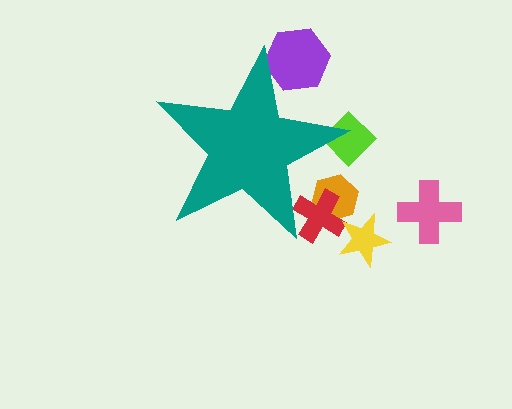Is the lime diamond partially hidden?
Yes, the lime diamond is partially hidden behind the teal star.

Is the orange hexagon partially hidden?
Yes, the orange hexagon is partially hidden behind the teal star.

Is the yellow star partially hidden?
No, the yellow star is fully visible.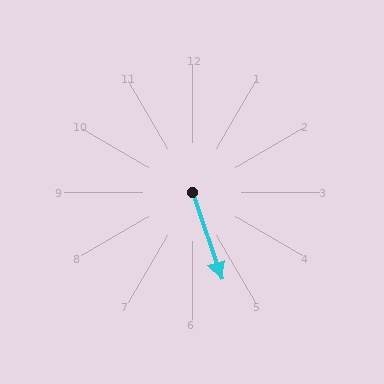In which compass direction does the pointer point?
South.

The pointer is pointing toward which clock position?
Roughly 5 o'clock.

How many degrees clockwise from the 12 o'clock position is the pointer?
Approximately 161 degrees.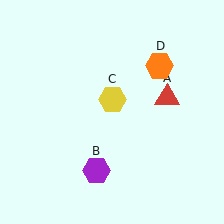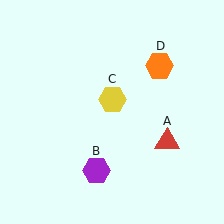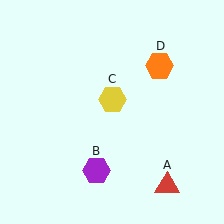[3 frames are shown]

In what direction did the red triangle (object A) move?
The red triangle (object A) moved down.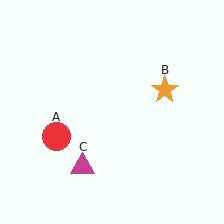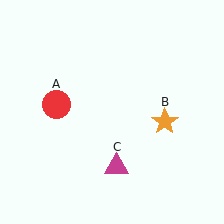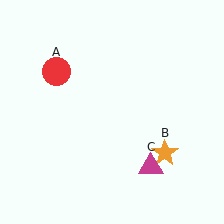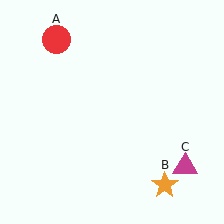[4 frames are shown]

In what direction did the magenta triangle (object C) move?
The magenta triangle (object C) moved right.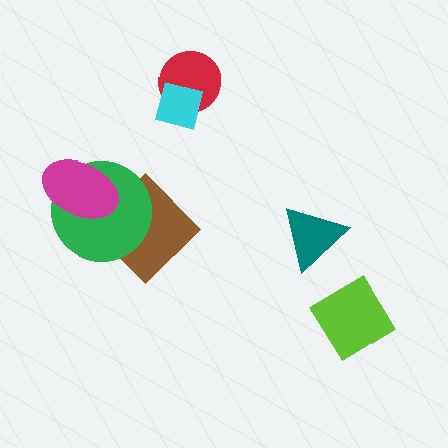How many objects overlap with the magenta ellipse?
1 object overlaps with the magenta ellipse.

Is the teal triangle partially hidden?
No, no other shape covers it.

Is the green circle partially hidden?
Yes, it is partially covered by another shape.